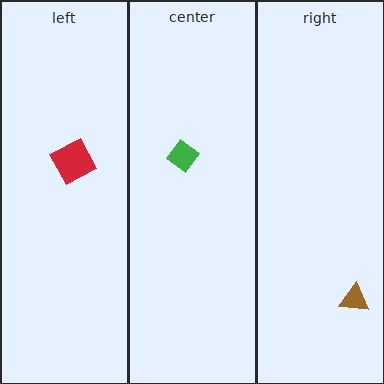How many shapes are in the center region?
1.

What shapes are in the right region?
The brown triangle.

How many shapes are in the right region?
1.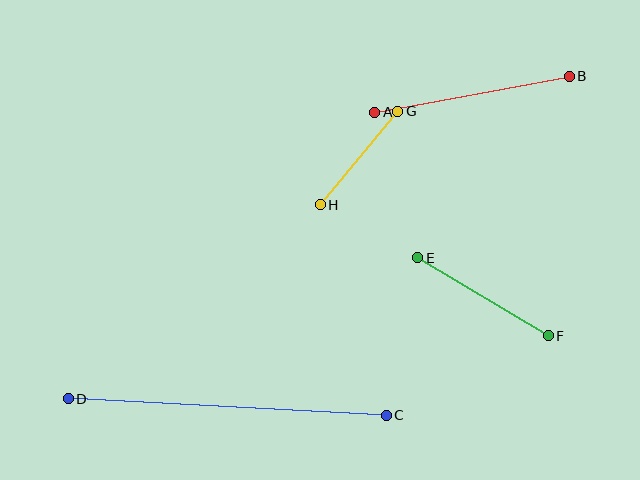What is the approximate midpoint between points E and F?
The midpoint is at approximately (483, 297) pixels.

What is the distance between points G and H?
The distance is approximately 121 pixels.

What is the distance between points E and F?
The distance is approximately 152 pixels.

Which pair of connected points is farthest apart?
Points C and D are farthest apart.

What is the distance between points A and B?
The distance is approximately 198 pixels.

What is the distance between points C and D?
The distance is approximately 318 pixels.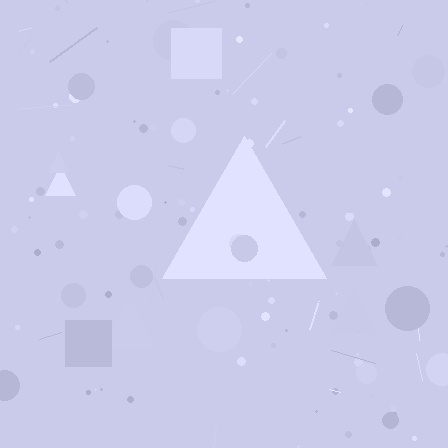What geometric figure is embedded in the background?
A triangle is embedded in the background.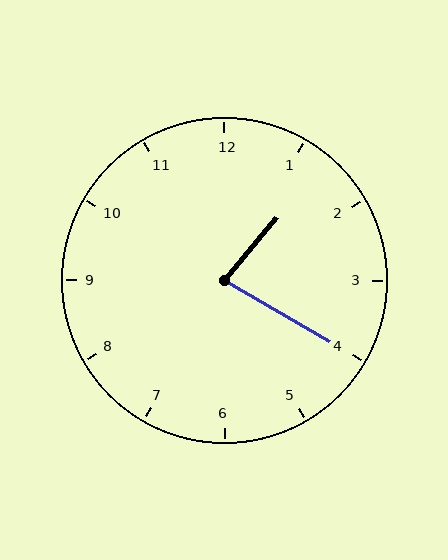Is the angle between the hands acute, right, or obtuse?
It is acute.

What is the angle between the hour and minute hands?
Approximately 80 degrees.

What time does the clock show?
1:20.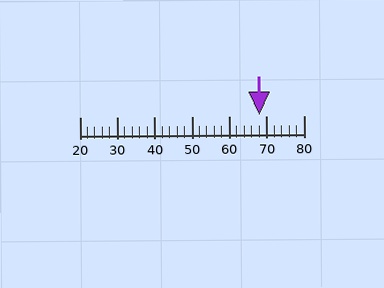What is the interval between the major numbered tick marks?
The major tick marks are spaced 10 units apart.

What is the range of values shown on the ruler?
The ruler shows values from 20 to 80.